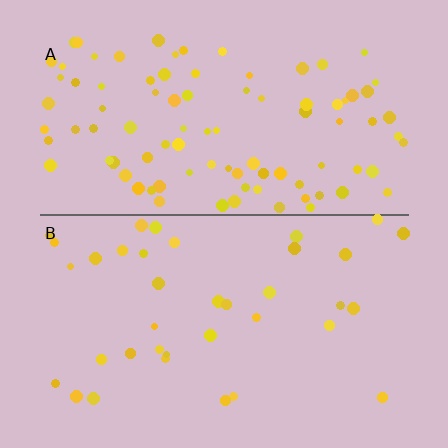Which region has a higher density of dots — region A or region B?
A (the top).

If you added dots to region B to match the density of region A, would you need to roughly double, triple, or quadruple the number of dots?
Approximately triple.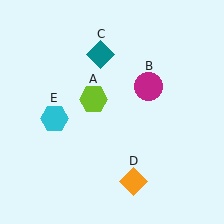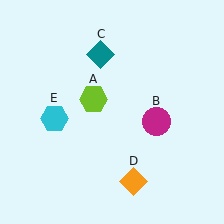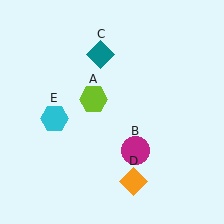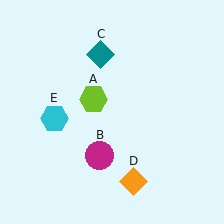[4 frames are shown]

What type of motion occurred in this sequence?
The magenta circle (object B) rotated clockwise around the center of the scene.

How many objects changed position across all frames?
1 object changed position: magenta circle (object B).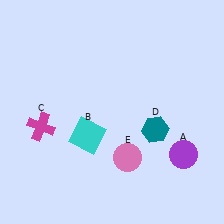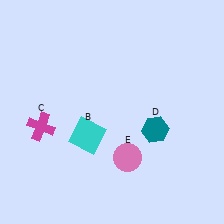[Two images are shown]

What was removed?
The purple circle (A) was removed in Image 2.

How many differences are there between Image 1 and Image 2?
There is 1 difference between the two images.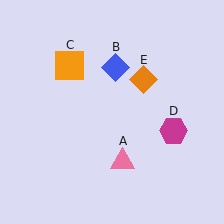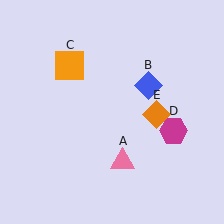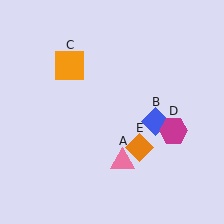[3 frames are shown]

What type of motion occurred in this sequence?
The blue diamond (object B), orange diamond (object E) rotated clockwise around the center of the scene.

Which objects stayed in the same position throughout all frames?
Pink triangle (object A) and orange square (object C) and magenta hexagon (object D) remained stationary.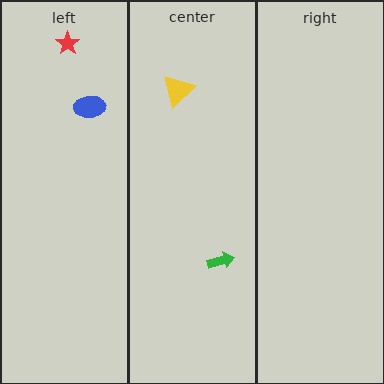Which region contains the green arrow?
The center region.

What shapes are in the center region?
The yellow triangle, the green arrow.